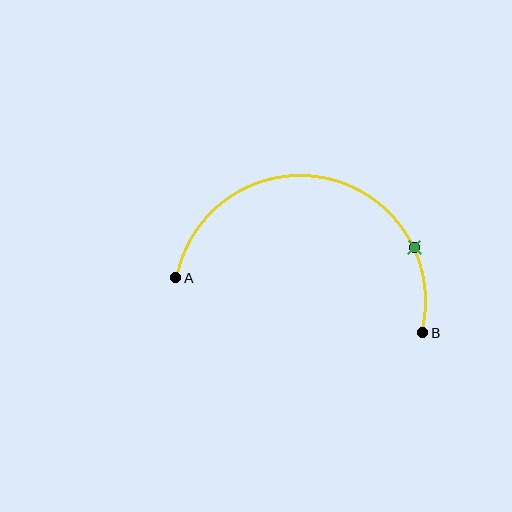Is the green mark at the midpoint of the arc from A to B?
No. The green mark lies on the arc but is closer to endpoint B. The arc midpoint would be at the point on the curve equidistant along the arc from both A and B.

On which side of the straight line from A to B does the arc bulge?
The arc bulges above the straight line connecting A and B.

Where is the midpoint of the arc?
The arc midpoint is the point on the curve farthest from the straight line joining A and B. It sits above that line.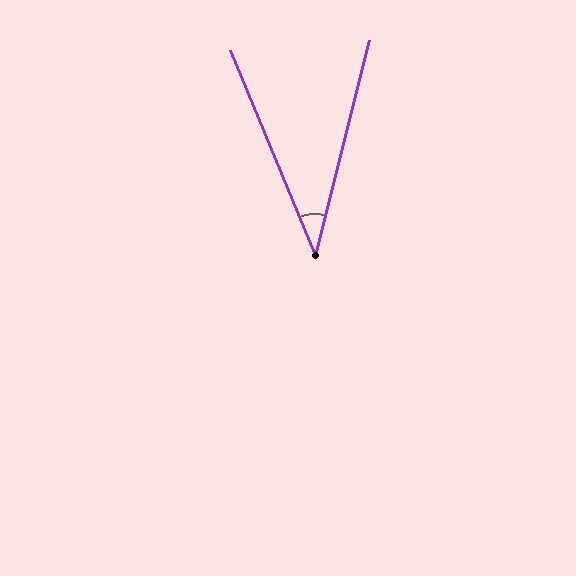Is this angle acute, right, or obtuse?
It is acute.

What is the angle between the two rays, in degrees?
Approximately 37 degrees.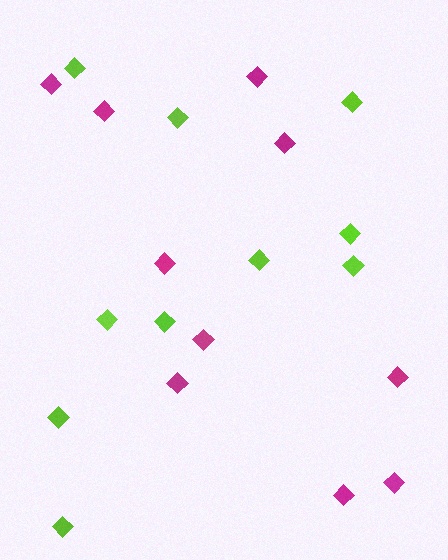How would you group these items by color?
There are 2 groups: one group of magenta diamonds (10) and one group of lime diamonds (10).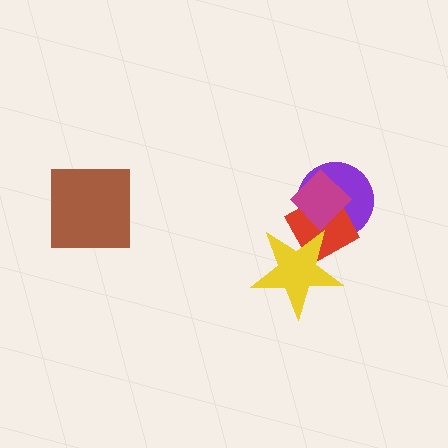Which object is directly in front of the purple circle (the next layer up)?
The red square is directly in front of the purple circle.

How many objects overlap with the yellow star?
1 object overlaps with the yellow star.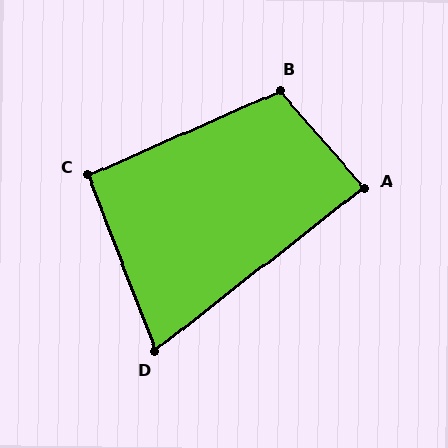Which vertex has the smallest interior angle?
D, at approximately 73 degrees.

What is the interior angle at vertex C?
Approximately 93 degrees (approximately right).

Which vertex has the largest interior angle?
B, at approximately 107 degrees.